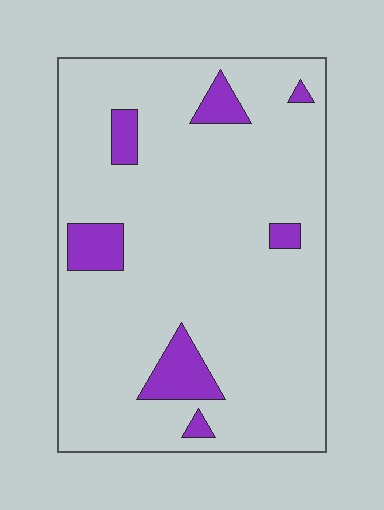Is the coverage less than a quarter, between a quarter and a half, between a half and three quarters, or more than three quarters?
Less than a quarter.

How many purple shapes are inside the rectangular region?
7.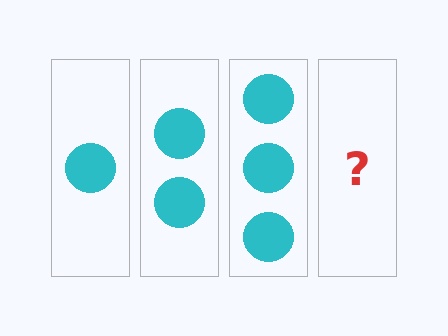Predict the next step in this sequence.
The next step is 4 circles.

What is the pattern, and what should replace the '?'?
The pattern is that each step adds one more circle. The '?' should be 4 circles.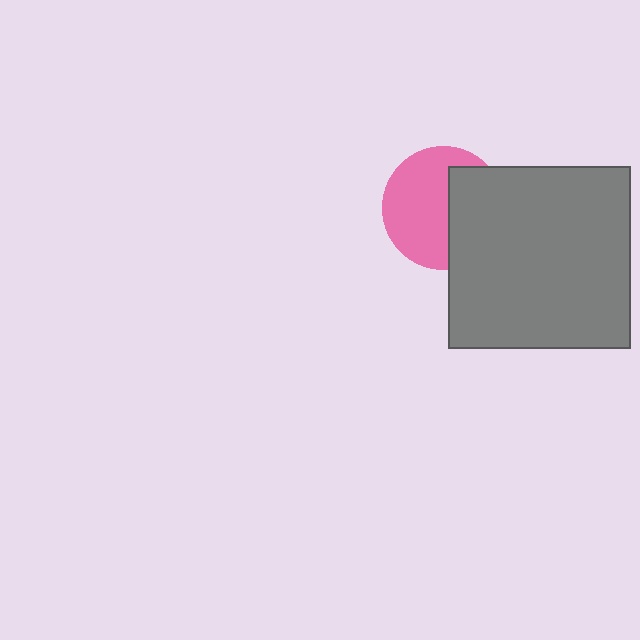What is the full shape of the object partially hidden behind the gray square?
The partially hidden object is a pink circle.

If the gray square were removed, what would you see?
You would see the complete pink circle.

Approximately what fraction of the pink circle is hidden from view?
Roughly 41% of the pink circle is hidden behind the gray square.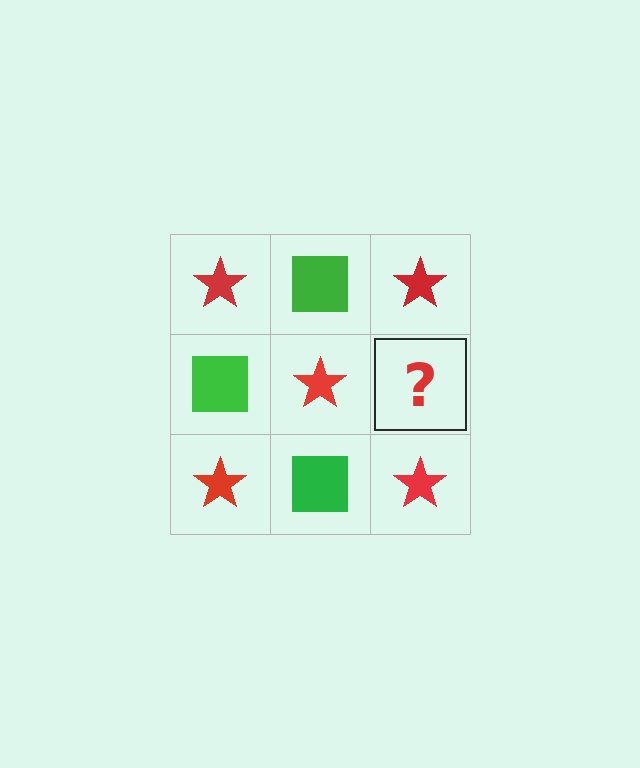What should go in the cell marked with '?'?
The missing cell should contain a green square.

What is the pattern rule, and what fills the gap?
The rule is that it alternates red star and green square in a checkerboard pattern. The gap should be filled with a green square.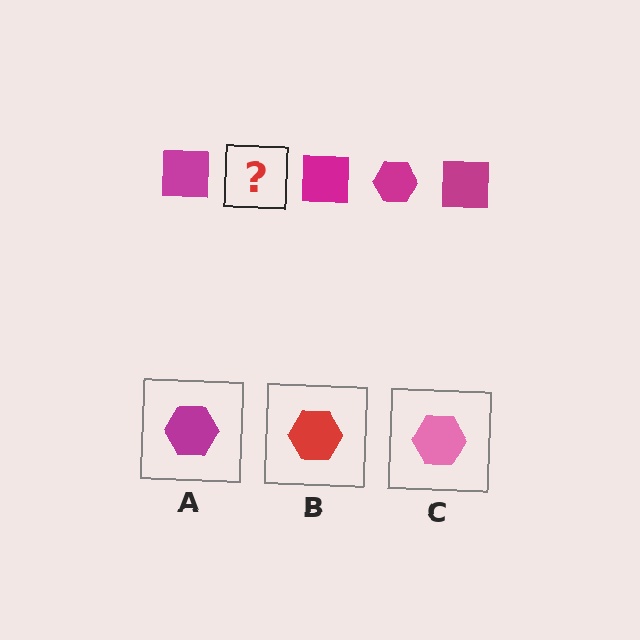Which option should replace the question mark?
Option A.